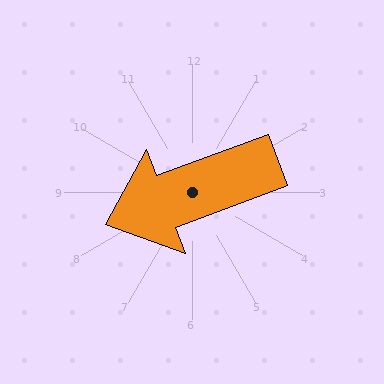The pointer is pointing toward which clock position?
Roughly 8 o'clock.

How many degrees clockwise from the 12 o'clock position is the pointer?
Approximately 250 degrees.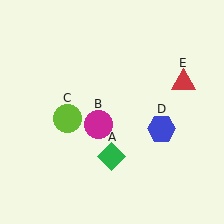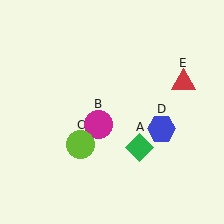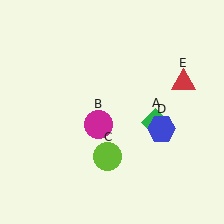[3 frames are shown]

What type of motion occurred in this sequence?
The green diamond (object A), lime circle (object C) rotated counterclockwise around the center of the scene.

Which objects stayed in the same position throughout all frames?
Magenta circle (object B) and blue hexagon (object D) and red triangle (object E) remained stationary.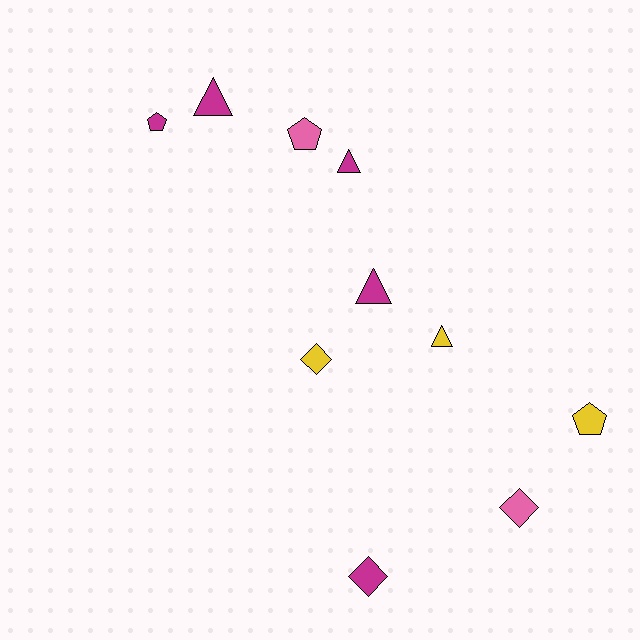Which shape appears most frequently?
Triangle, with 4 objects.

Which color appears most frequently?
Magenta, with 5 objects.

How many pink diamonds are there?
There is 1 pink diamond.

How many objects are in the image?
There are 10 objects.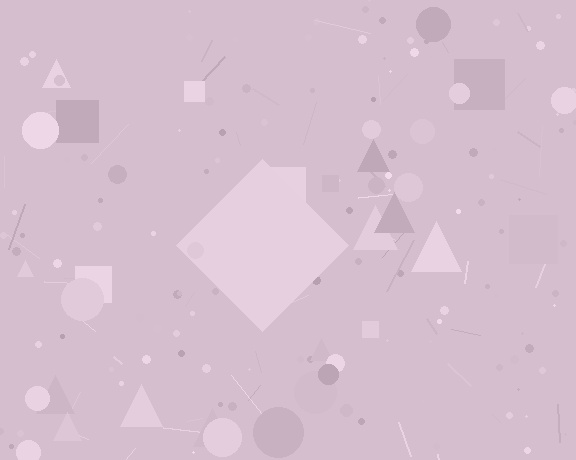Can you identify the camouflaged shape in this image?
The camouflaged shape is a diamond.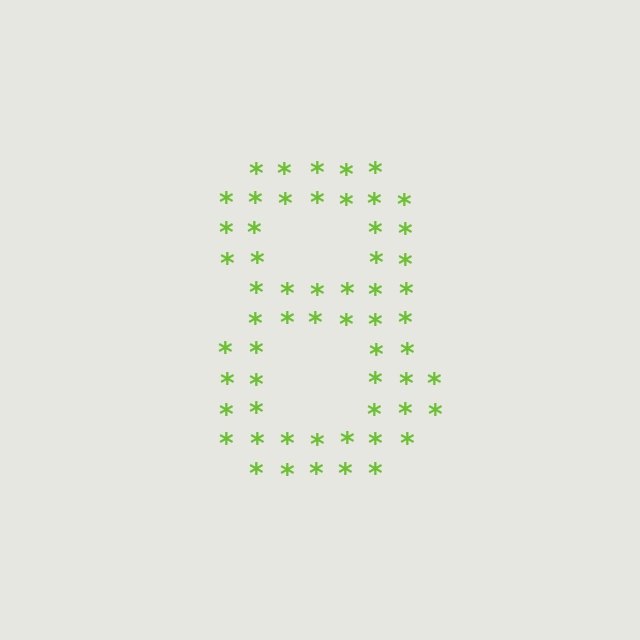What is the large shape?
The large shape is the digit 8.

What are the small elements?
The small elements are asterisks.